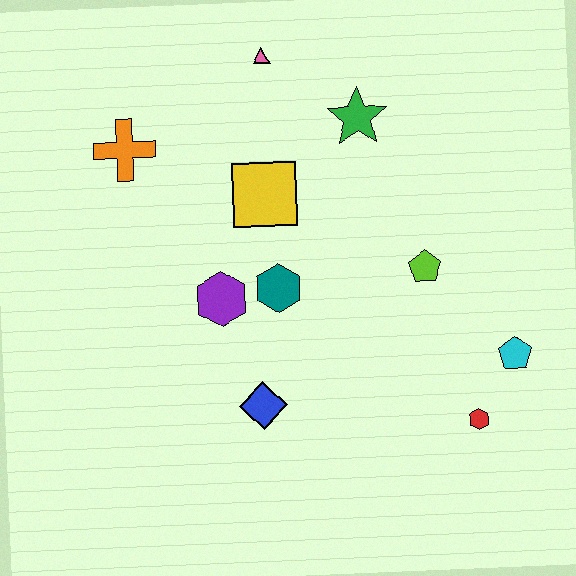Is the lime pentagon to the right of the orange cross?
Yes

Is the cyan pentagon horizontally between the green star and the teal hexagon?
No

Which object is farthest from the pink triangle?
The red hexagon is farthest from the pink triangle.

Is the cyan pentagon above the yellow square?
No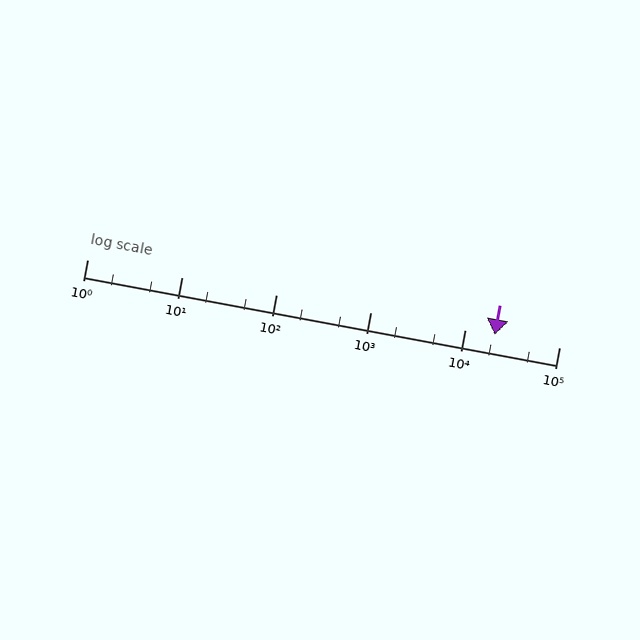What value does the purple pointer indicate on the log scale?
The pointer indicates approximately 21000.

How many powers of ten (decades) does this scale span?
The scale spans 5 decades, from 1 to 100000.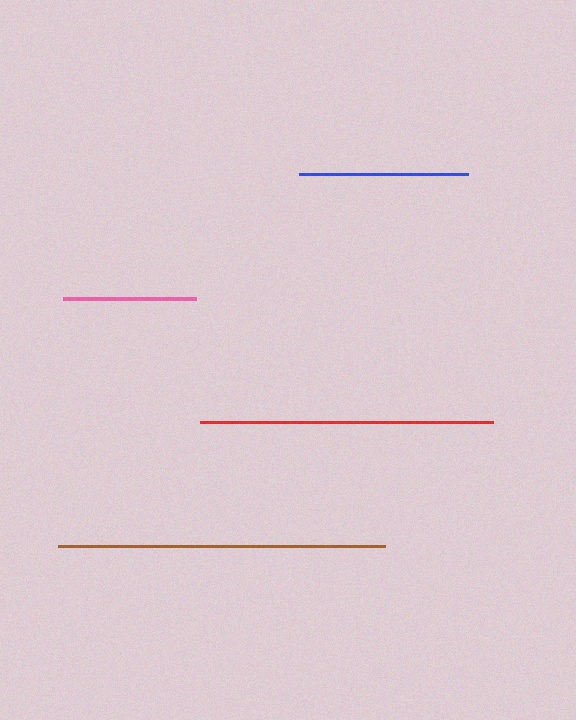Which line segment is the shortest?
The pink line is the shortest at approximately 134 pixels.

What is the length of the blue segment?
The blue segment is approximately 169 pixels long.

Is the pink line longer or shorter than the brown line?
The brown line is longer than the pink line.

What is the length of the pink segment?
The pink segment is approximately 134 pixels long.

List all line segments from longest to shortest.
From longest to shortest: brown, red, blue, pink.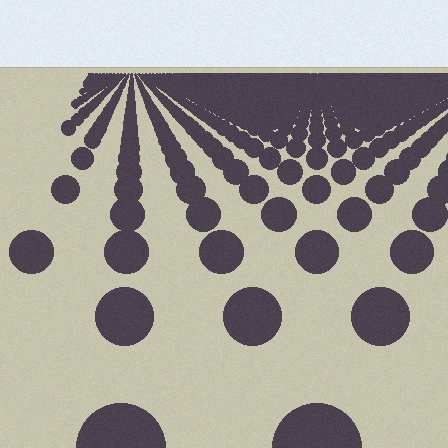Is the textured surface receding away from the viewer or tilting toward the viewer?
The surface is receding away from the viewer. Texture elements get smaller and denser toward the top.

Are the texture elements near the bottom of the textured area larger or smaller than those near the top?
Larger. Near the bottom, elements are closer to the viewer and appear at a bigger on-screen size.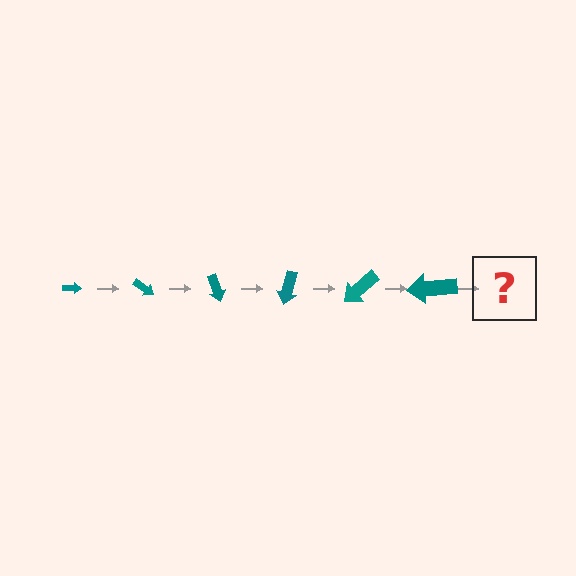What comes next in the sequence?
The next element should be an arrow, larger than the previous one and rotated 210 degrees from the start.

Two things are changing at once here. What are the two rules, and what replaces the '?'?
The two rules are that the arrow grows larger each step and it rotates 35 degrees each step. The '?' should be an arrow, larger than the previous one and rotated 210 degrees from the start.